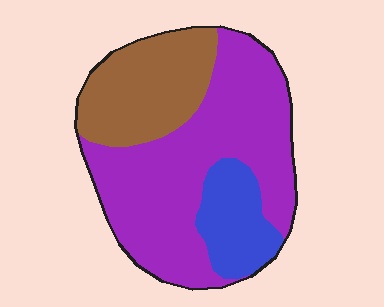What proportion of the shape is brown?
Brown takes up about one quarter (1/4) of the shape.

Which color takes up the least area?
Blue, at roughly 15%.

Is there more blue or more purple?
Purple.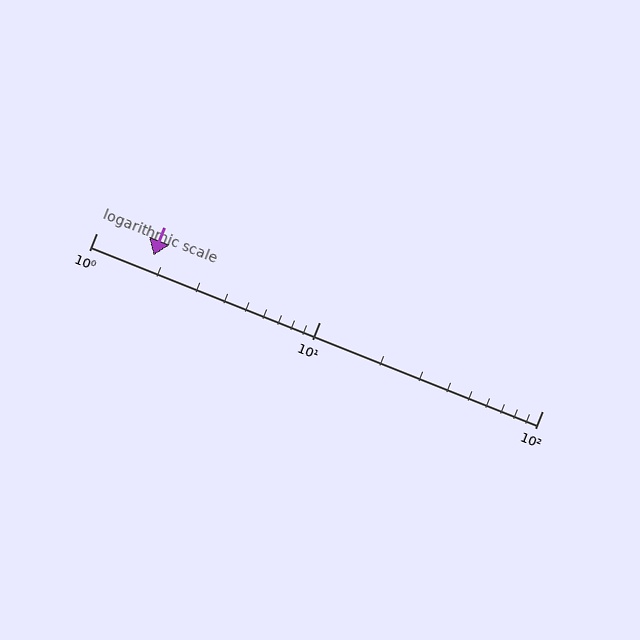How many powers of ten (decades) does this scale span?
The scale spans 2 decades, from 1 to 100.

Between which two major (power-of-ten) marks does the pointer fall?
The pointer is between 1 and 10.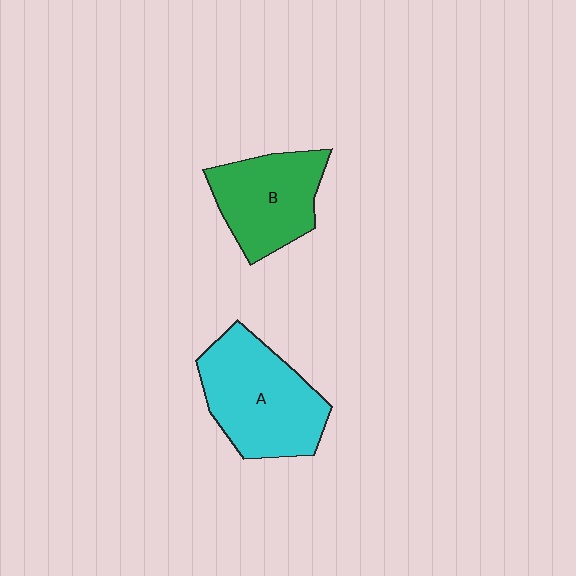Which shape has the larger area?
Shape A (cyan).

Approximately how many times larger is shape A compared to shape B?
Approximately 1.3 times.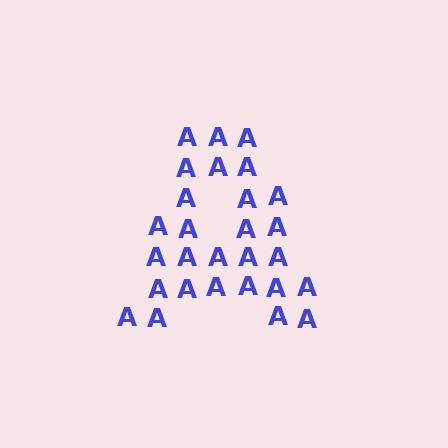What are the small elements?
The small elements are letter A's.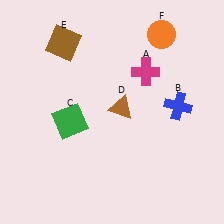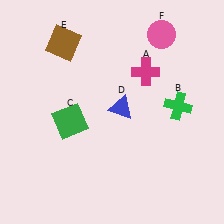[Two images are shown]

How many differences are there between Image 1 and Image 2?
There are 3 differences between the two images.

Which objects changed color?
B changed from blue to green. D changed from brown to blue. F changed from orange to pink.